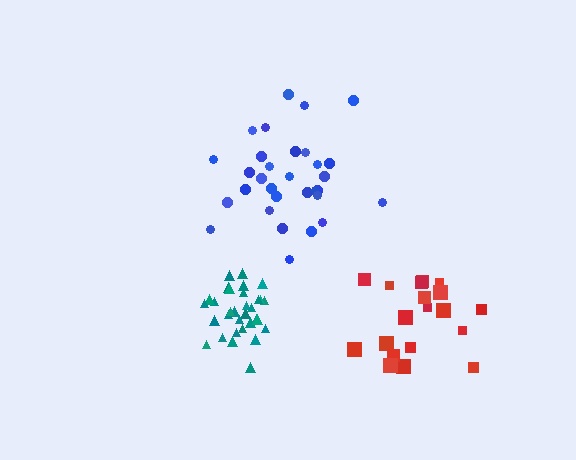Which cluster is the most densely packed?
Teal.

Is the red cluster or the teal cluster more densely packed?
Teal.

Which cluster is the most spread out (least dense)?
Red.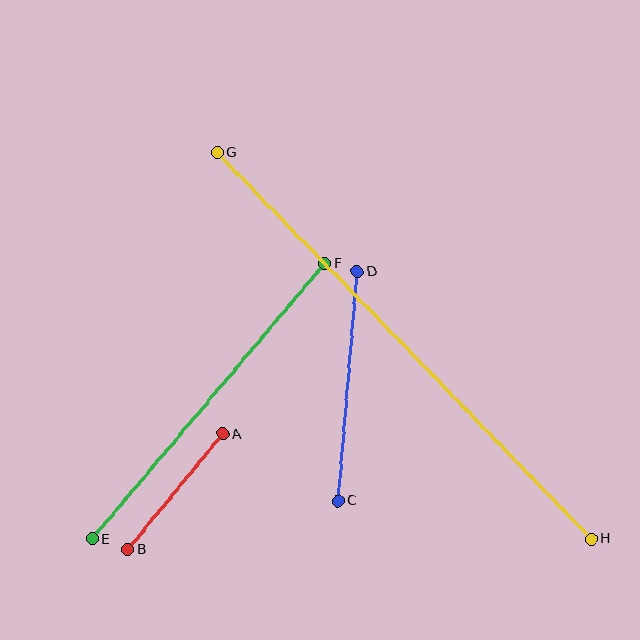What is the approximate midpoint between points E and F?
The midpoint is at approximately (208, 401) pixels.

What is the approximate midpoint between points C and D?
The midpoint is at approximately (348, 386) pixels.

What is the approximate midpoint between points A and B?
The midpoint is at approximately (175, 492) pixels.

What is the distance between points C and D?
The distance is approximately 230 pixels.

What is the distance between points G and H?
The distance is approximately 538 pixels.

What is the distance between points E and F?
The distance is approximately 361 pixels.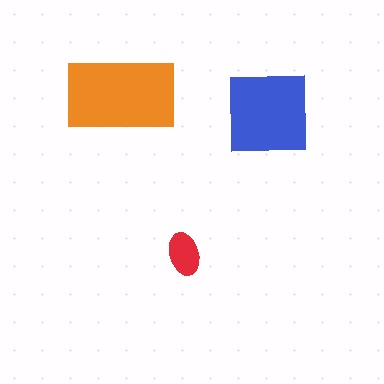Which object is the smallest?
The red ellipse.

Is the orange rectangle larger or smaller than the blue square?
Larger.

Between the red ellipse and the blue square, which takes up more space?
The blue square.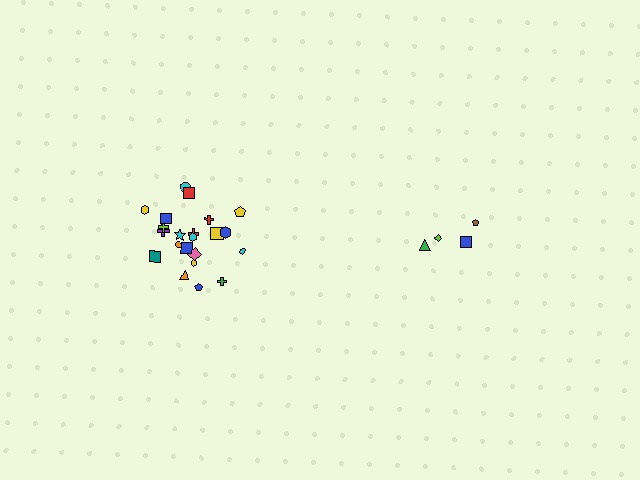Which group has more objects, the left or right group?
The left group.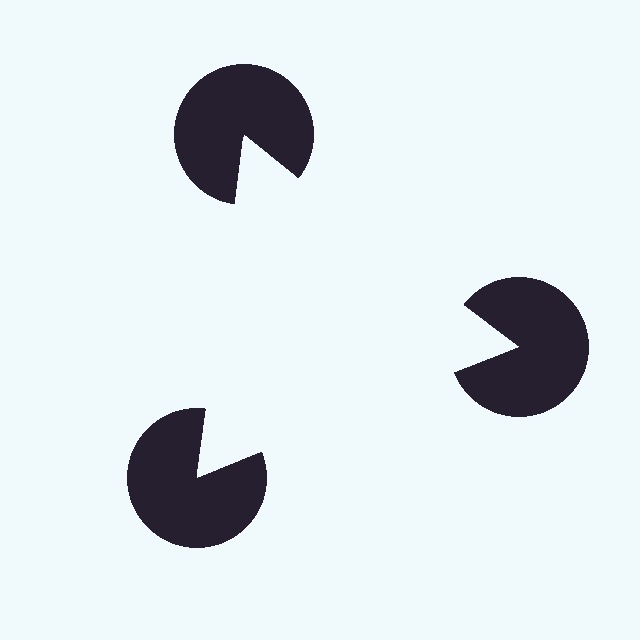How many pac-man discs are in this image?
There are 3 — one at each vertex of the illusory triangle.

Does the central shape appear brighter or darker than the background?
It typically appears slightly brighter than the background, even though no actual brightness change is drawn.